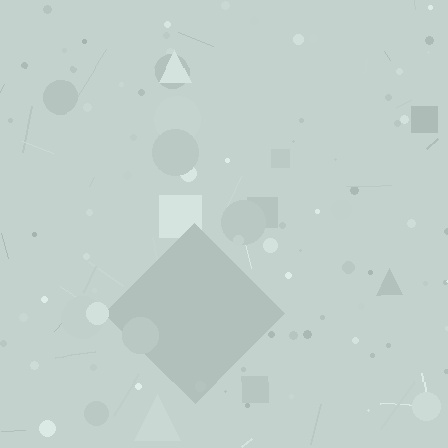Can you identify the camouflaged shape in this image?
The camouflaged shape is a diamond.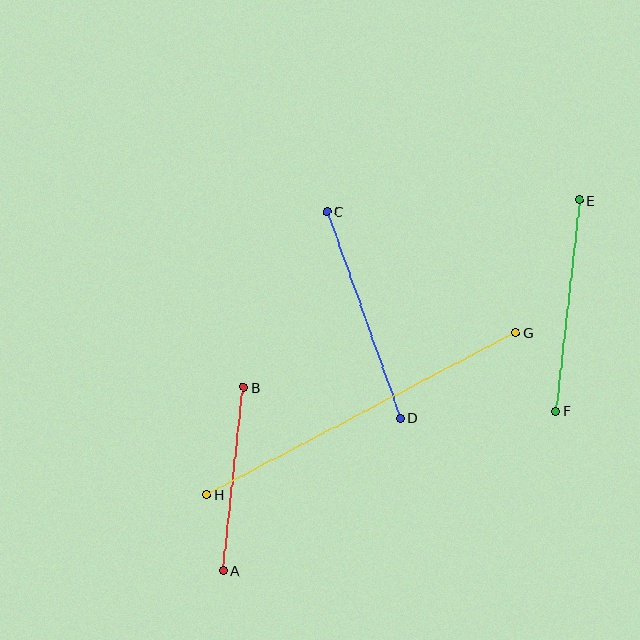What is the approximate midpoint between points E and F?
The midpoint is at approximately (568, 305) pixels.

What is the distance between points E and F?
The distance is approximately 212 pixels.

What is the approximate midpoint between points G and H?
The midpoint is at approximately (361, 414) pixels.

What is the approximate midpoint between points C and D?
The midpoint is at approximately (363, 315) pixels.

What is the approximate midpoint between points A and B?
The midpoint is at approximately (233, 479) pixels.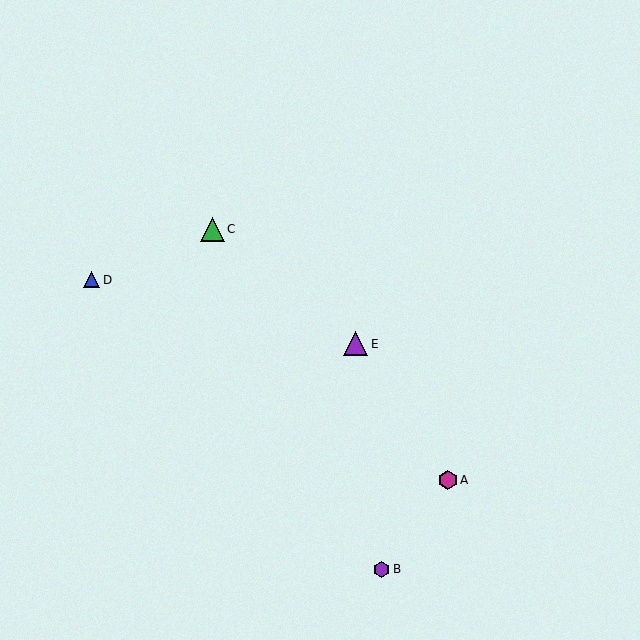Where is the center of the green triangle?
The center of the green triangle is at (212, 229).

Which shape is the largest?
The purple triangle (labeled E) is the largest.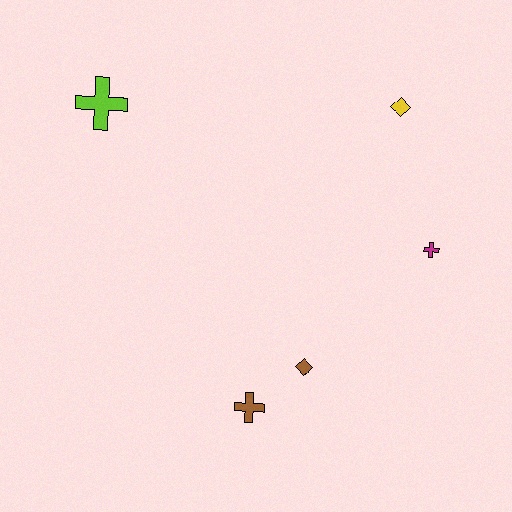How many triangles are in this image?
There are no triangles.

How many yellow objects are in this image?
There is 1 yellow object.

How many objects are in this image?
There are 5 objects.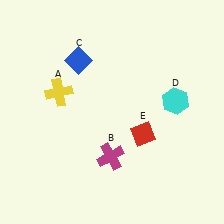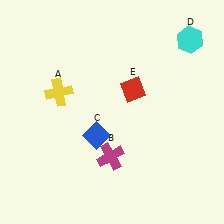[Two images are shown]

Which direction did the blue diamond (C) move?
The blue diamond (C) moved down.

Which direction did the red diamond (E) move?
The red diamond (E) moved up.